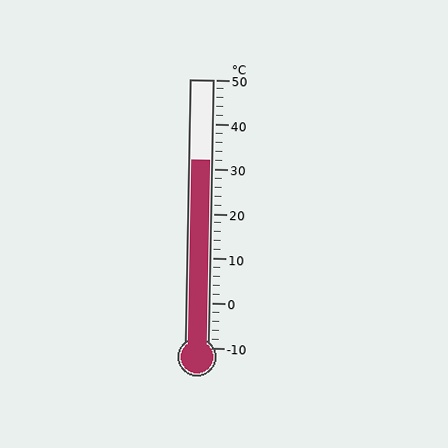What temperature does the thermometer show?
The thermometer shows approximately 32°C.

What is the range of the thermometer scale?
The thermometer scale ranges from -10°C to 50°C.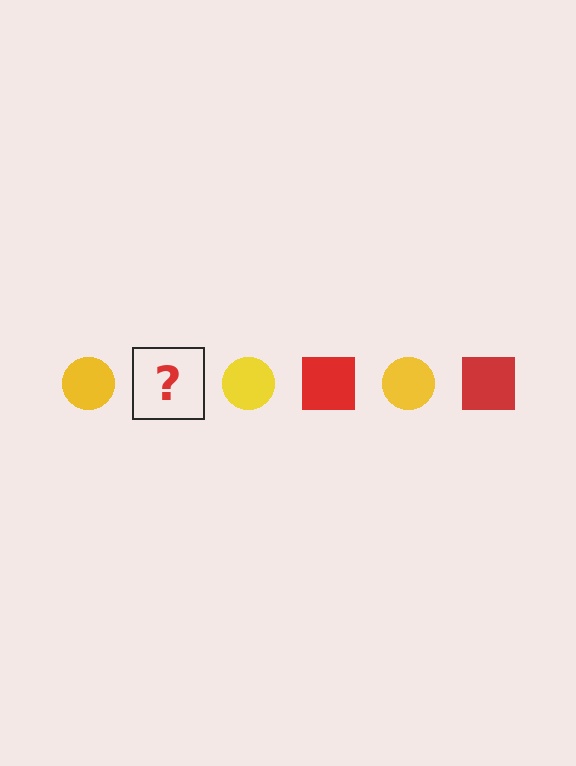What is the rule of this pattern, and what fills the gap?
The rule is that the pattern alternates between yellow circle and red square. The gap should be filled with a red square.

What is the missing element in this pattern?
The missing element is a red square.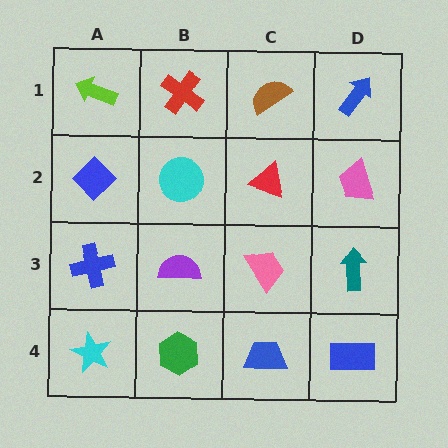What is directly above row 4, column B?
A purple semicircle.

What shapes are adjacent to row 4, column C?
A pink trapezoid (row 3, column C), a green hexagon (row 4, column B), a blue rectangle (row 4, column D).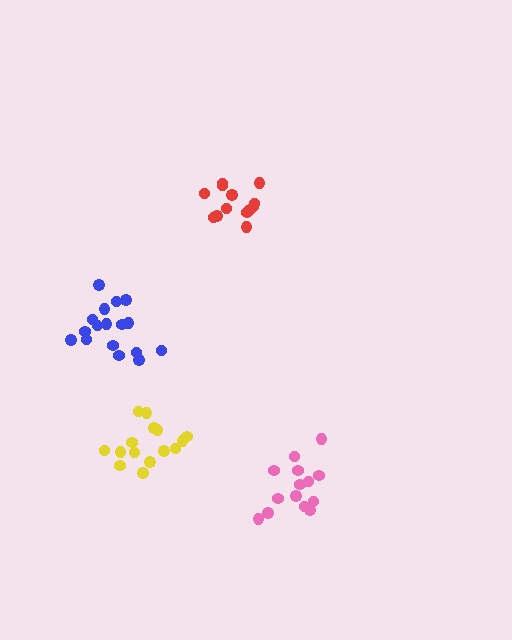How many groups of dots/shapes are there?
There are 4 groups.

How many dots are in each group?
Group 1: 13 dots, Group 2: 15 dots, Group 3: 17 dots, Group 4: 14 dots (59 total).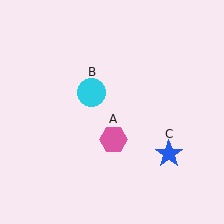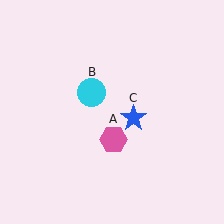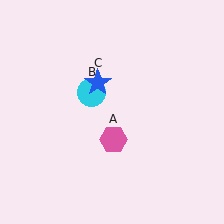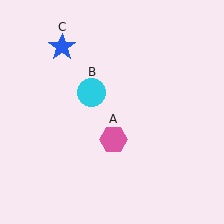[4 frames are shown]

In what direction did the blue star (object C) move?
The blue star (object C) moved up and to the left.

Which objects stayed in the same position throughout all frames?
Pink hexagon (object A) and cyan circle (object B) remained stationary.